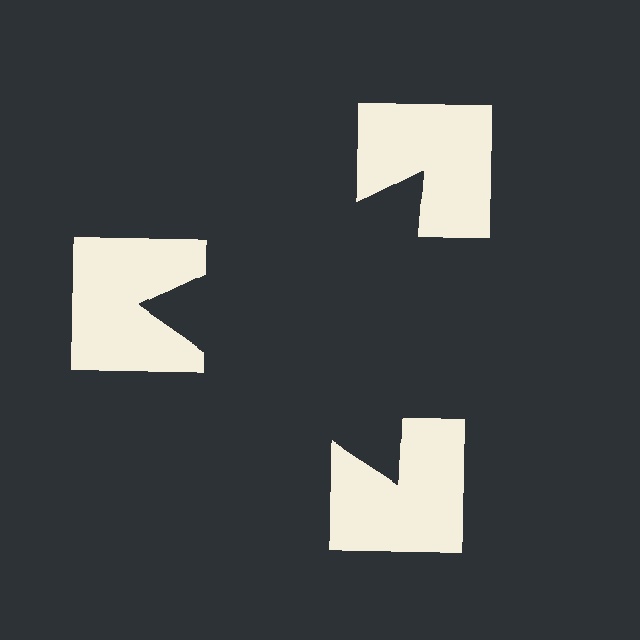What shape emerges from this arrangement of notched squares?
An illusory triangle — its edges are inferred from the aligned wedge cuts in the notched squares, not physically drawn.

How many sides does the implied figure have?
3 sides.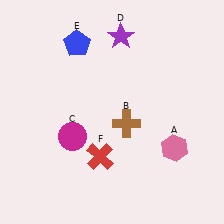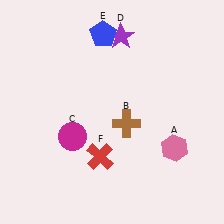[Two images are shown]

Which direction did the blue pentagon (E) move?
The blue pentagon (E) moved right.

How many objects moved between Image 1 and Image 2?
1 object moved between the two images.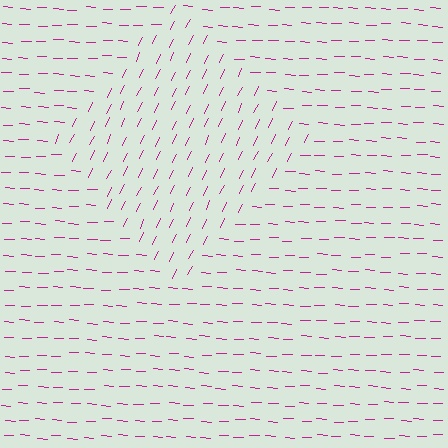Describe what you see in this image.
The image is filled with small magenta line segments. A diamond region in the image has lines oriented differently from the surrounding lines, creating a visible texture boundary.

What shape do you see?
I see a diamond.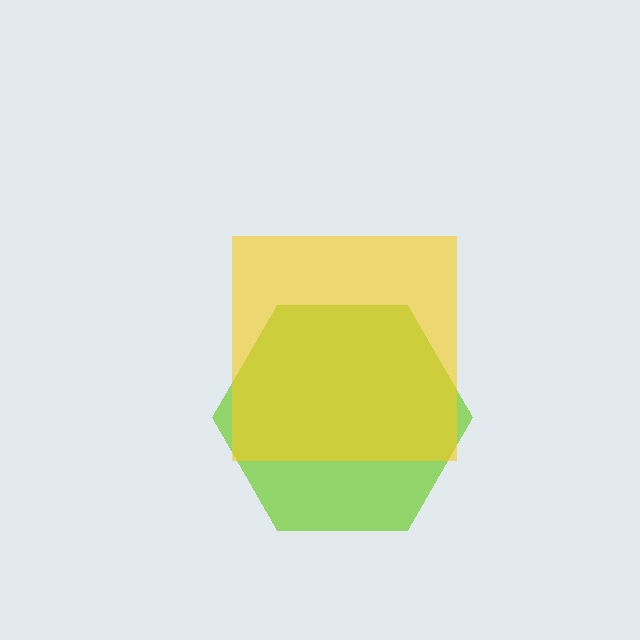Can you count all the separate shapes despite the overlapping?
Yes, there are 2 separate shapes.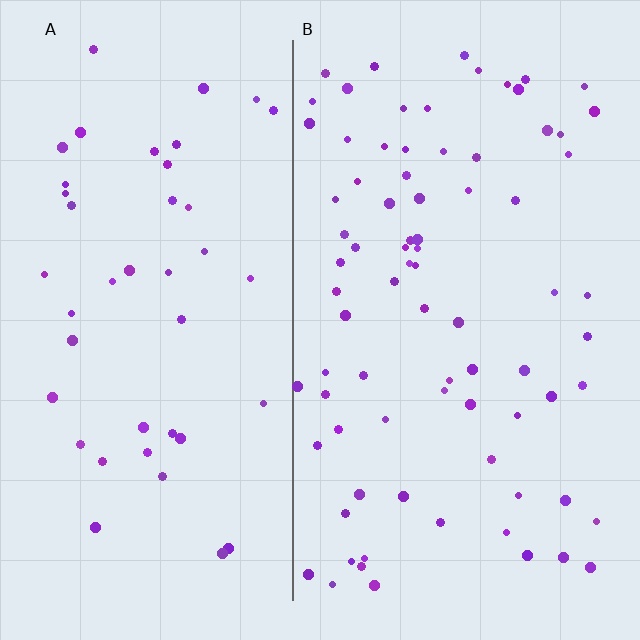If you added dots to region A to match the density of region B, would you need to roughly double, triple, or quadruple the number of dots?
Approximately double.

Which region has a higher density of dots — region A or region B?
B (the right).